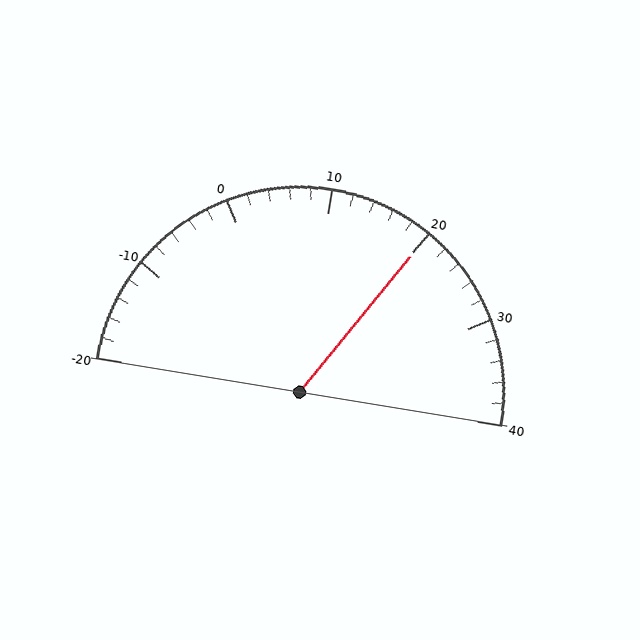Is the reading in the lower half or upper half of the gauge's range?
The reading is in the upper half of the range (-20 to 40).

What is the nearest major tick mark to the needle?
The nearest major tick mark is 20.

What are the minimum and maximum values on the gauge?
The gauge ranges from -20 to 40.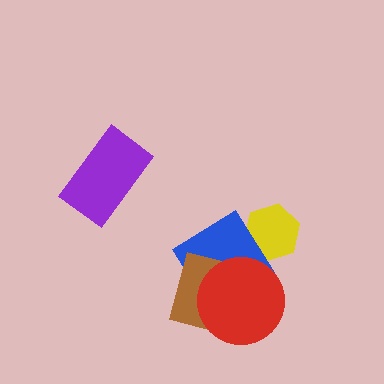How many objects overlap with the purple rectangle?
0 objects overlap with the purple rectangle.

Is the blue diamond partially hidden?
Yes, it is partially covered by another shape.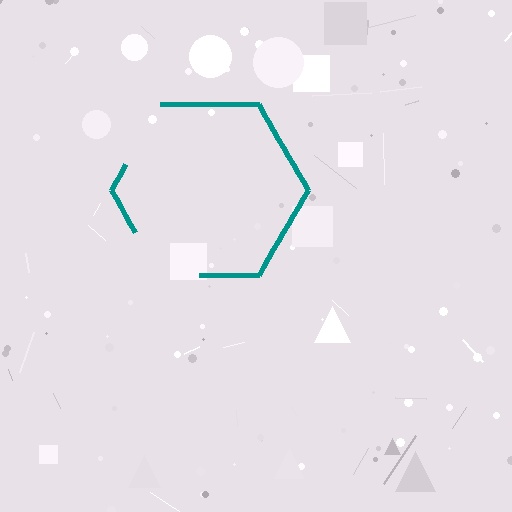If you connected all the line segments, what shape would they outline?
They would outline a hexagon.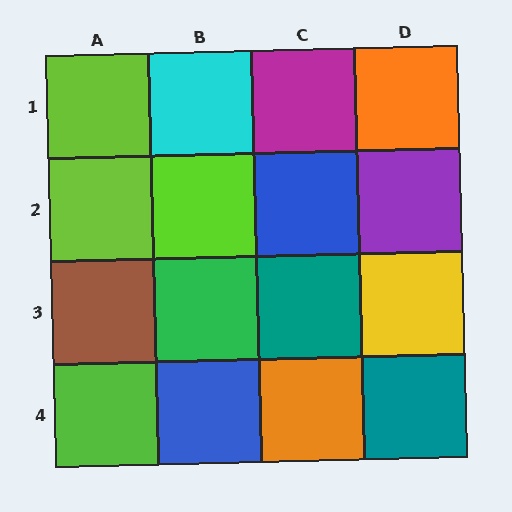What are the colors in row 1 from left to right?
Lime, cyan, magenta, orange.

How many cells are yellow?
1 cell is yellow.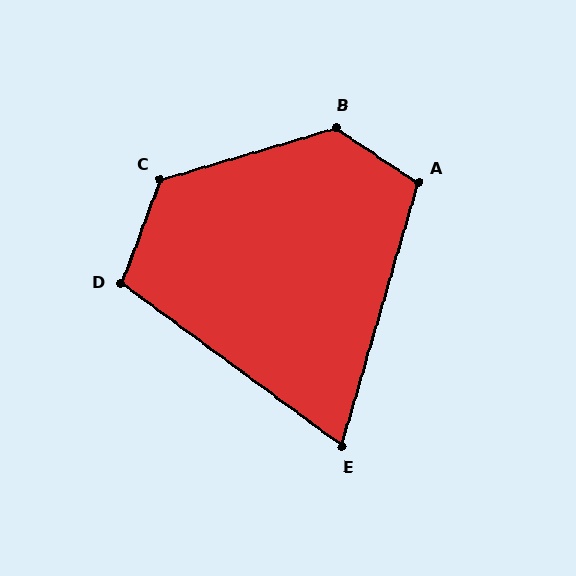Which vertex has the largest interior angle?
B, at approximately 129 degrees.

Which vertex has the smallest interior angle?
E, at approximately 70 degrees.